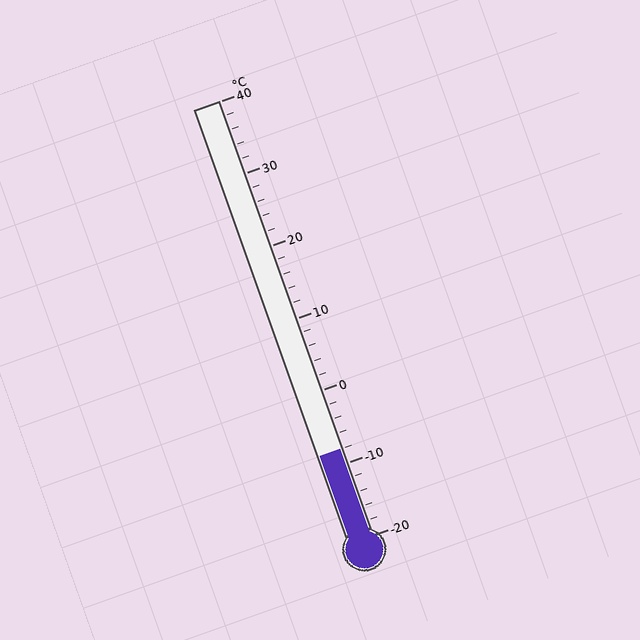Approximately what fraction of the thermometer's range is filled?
The thermometer is filled to approximately 20% of its range.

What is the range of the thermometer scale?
The thermometer scale ranges from -20°C to 40°C.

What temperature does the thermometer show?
The thermometer shows approximately -8°C.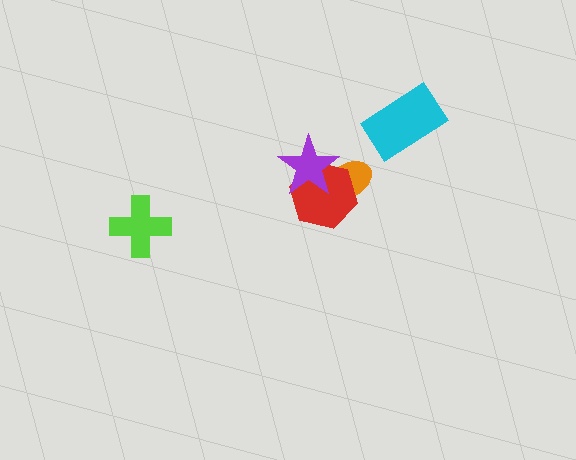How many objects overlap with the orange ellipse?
2 objects overlap with the orange ellipse.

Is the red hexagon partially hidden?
Yes, it is partially covered by another shape.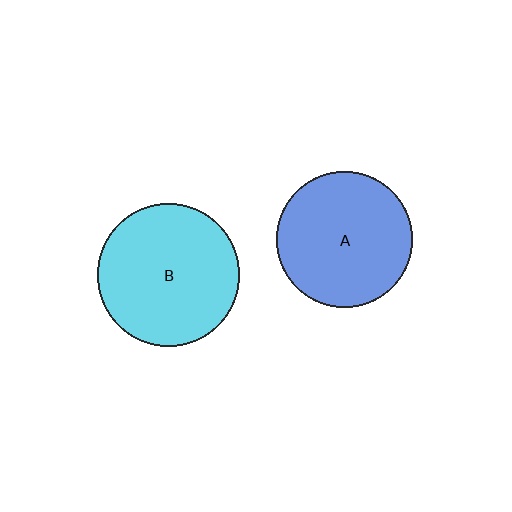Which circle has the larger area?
Circle B (cyan).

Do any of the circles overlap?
No, none of the circles overlap.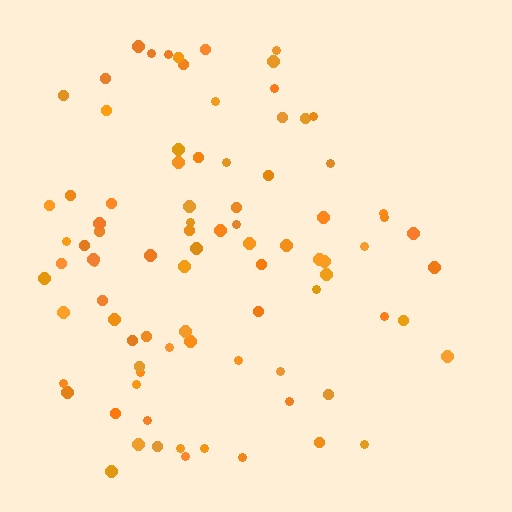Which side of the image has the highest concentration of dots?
The left.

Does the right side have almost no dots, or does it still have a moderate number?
Still a moderate number, just noticeably fewer than the left.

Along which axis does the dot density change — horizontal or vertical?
Horizontal.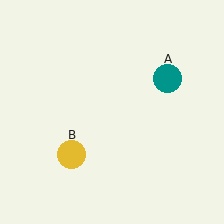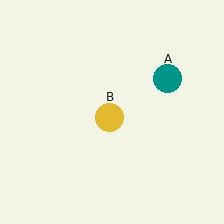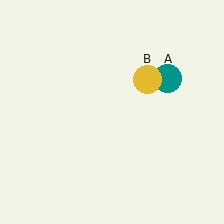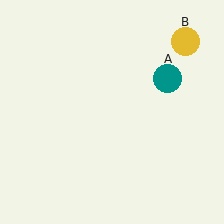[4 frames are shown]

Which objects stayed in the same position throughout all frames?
Teal circle (object A) remained stationary.